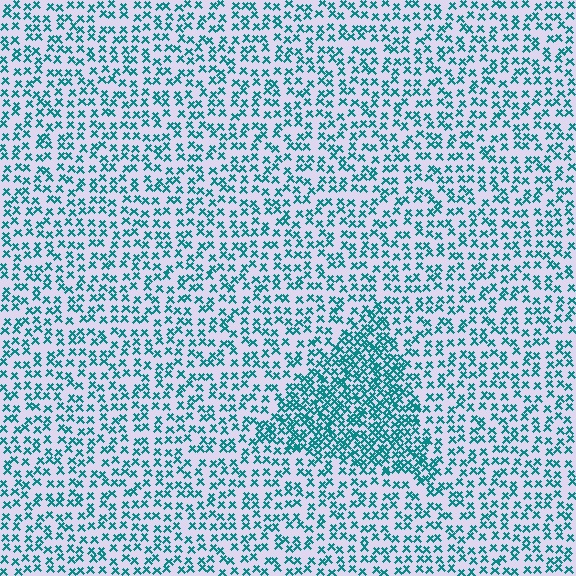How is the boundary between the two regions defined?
The boundary is defined by a change in element density (approximately 2.1x ratio). All elements are the same color, size, and shape.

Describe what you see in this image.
The image contains small teal elements arranged at two different densities. A triangle-shaped region is visible where the elements are more densely packed than the surrounding area.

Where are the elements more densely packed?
The elements are more densely packed inside the triangle boundary.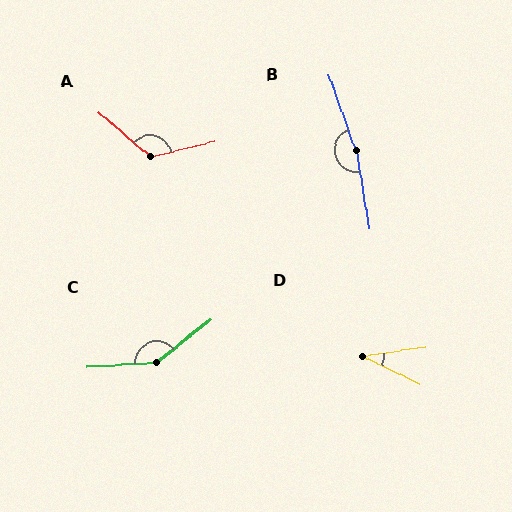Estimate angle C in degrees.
Approximately 146 degrees.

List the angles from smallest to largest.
D (34°), A (126°), C (146°), B (170°).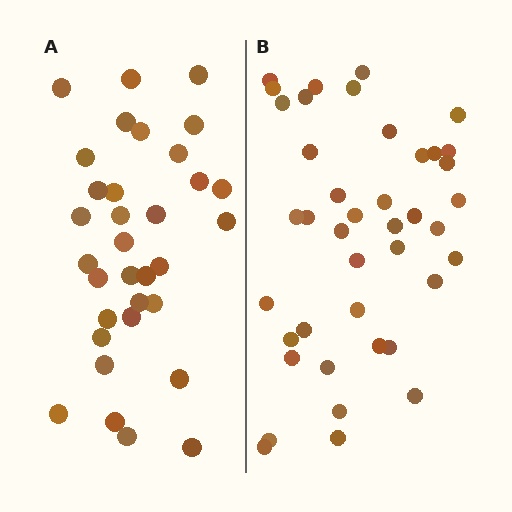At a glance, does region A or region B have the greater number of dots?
Region B (the right region) has more dots.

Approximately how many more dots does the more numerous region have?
Region B has roughly 8 or so more dots than region A.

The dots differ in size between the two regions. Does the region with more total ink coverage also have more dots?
No. Region A has more total ink coverage because its dots are larger, but region B actually contains more individual dots. Total area can be misleading — the number of items is what matters here.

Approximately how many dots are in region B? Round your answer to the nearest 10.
About 40 dots. (The exact count is 41, which rounds to 40.)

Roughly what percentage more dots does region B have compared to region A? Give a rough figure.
About 25% more.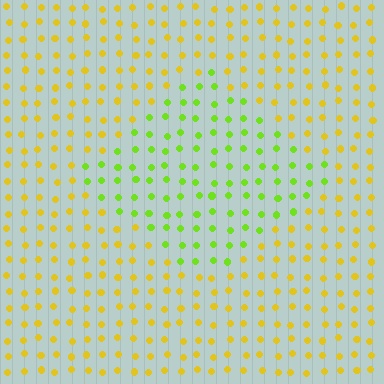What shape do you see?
I see a diamond.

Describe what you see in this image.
The image is filled with small yellow elements in a uniform arrangement. A diamond-shaped region is visible where the elements are tinted to a slightly different hue, forming a subtle color boundary.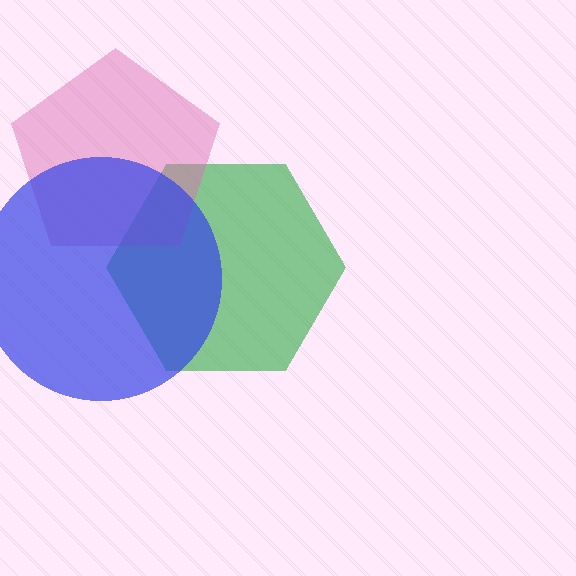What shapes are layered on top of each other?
The layered shapes are: a green hexagon, a pink pentagon, a blue circle.